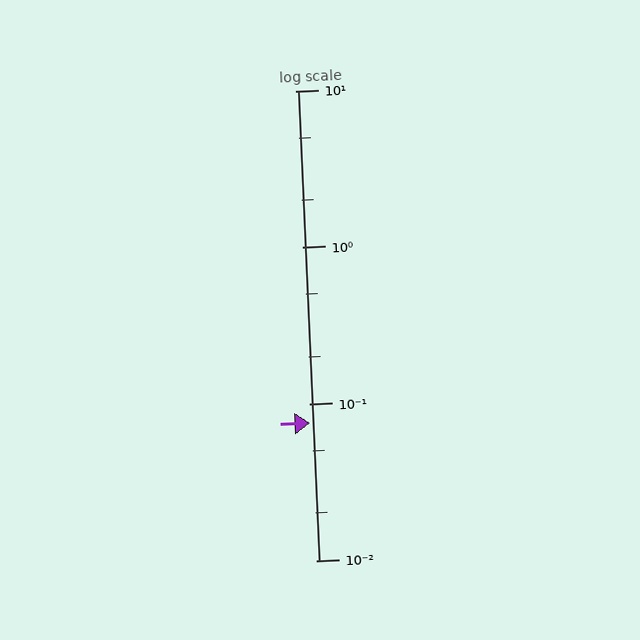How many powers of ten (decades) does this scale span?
The scale spans 3 decades, from 0.01 to 10.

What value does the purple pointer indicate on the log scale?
The pointer indicates approximately 0.076.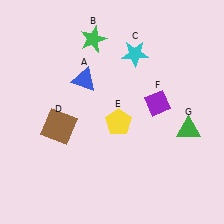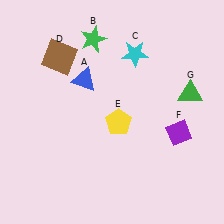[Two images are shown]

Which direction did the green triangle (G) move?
The green triangle (G) moved up.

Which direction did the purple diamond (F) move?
The purple diamond (F) moved down.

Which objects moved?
The objects that moved are: the brown square (D), the purple diamond (F), the green triangle (G).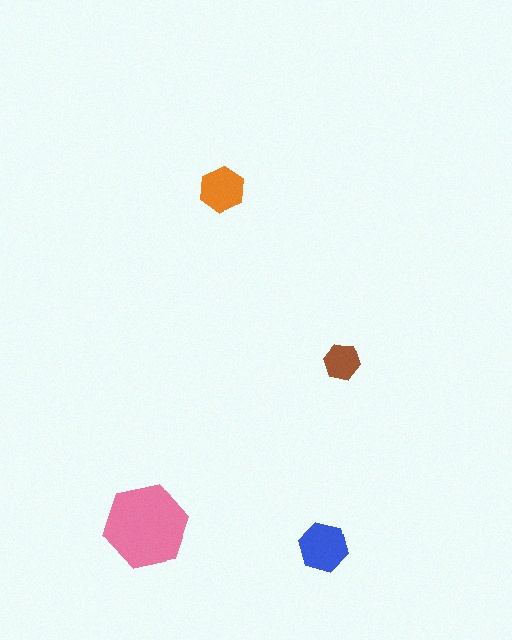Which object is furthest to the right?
The brown hexagon is rightmost.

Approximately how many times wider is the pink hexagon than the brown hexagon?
About 2.5 times wider.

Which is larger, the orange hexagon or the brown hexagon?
The orange one.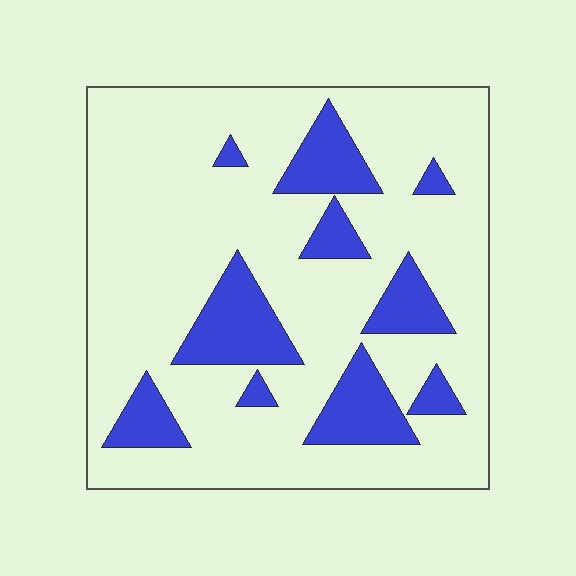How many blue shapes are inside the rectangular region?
10.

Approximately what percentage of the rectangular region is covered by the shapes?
Approximately 20%.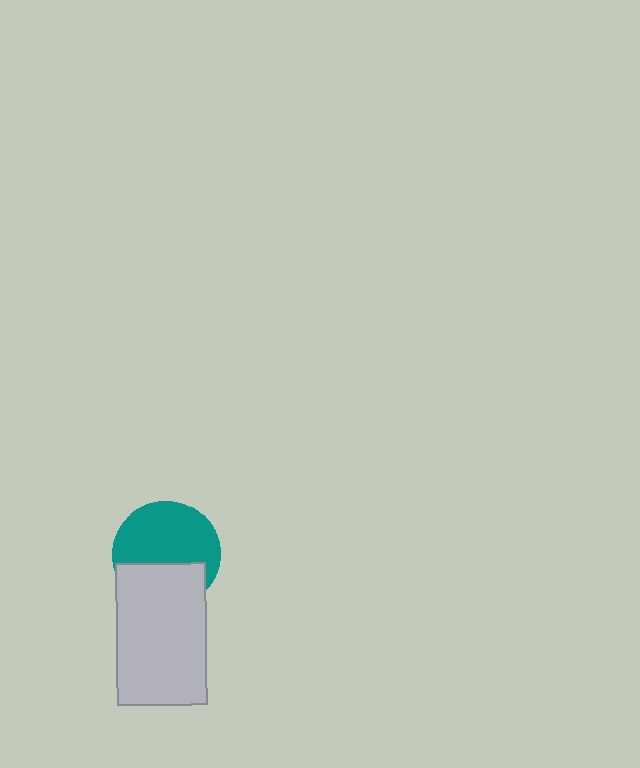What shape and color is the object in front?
The object in front is a light gray rectangle.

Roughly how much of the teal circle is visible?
About half of it is visible (roughly 63%).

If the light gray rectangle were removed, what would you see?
You would see the complete teal circle.